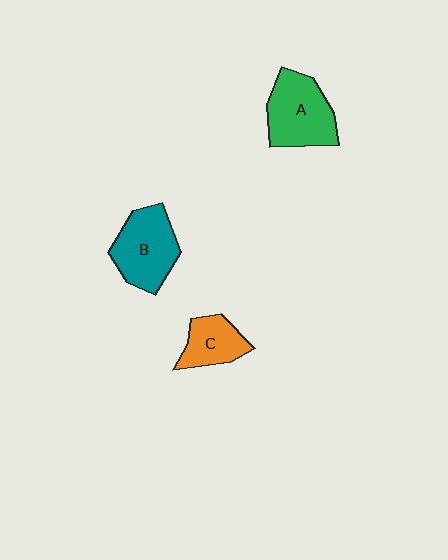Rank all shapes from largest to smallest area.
From largest to smallest: A (green), B (teal), C (orange).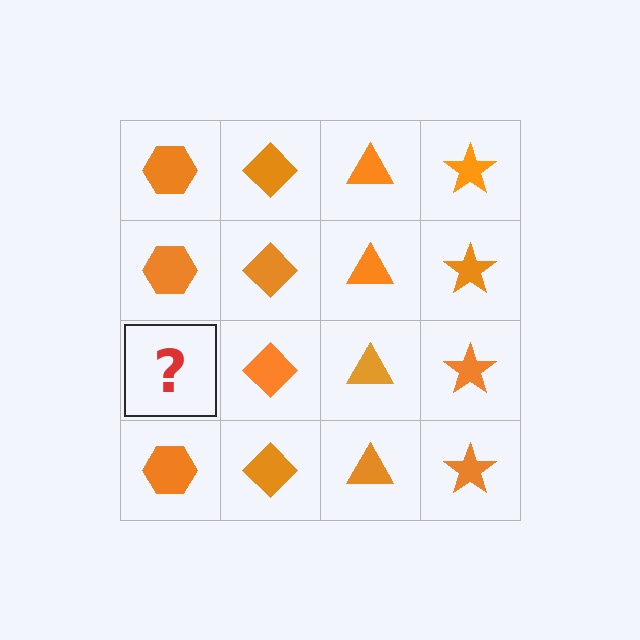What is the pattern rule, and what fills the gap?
The rule is that each column has a consistent shape. The gap should be filled with an orange hexagon.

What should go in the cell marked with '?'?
The missing cell should contain an orange hexagon.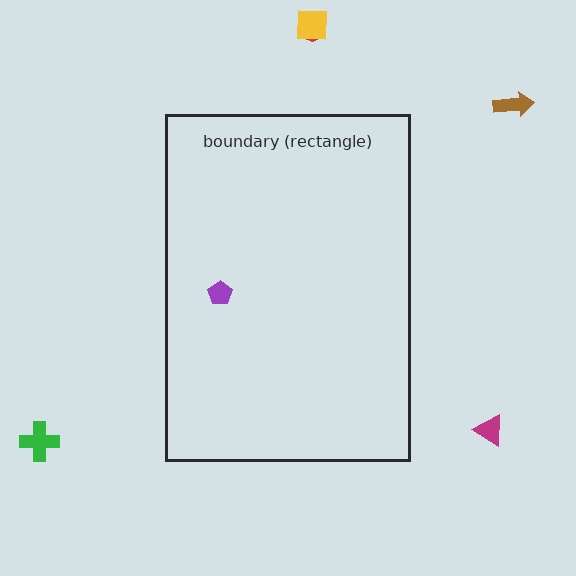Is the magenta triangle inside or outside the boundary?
Outside.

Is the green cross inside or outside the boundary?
Outside.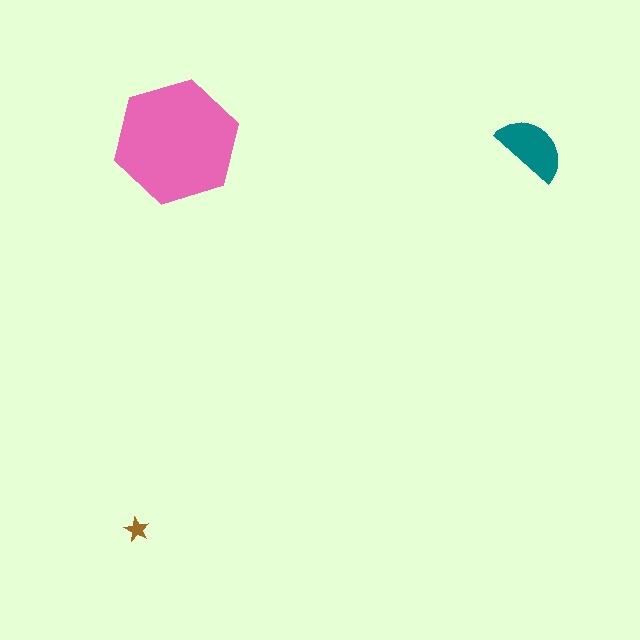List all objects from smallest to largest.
The brown star, the teal semicircle, the pink hexagon.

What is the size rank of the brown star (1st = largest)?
3rd.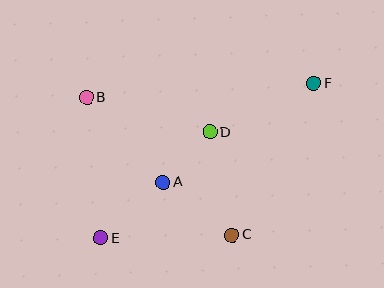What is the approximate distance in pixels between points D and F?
The distance between D and F is approximately 114 pixels.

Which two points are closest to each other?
Points A and D are closest to each other.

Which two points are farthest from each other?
Points E and F are farthest from each other.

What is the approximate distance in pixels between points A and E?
The distance between A and E is approximately 84 pixels.